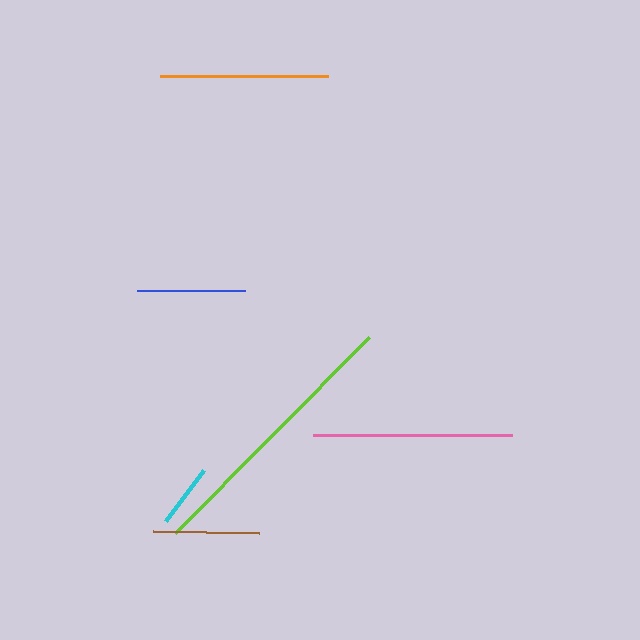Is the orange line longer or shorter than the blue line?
The orange line is longer than the blue line.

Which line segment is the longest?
The lime line is the longest at approximately 276 pixels.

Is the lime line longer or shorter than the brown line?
The lime line is longer than the brown line.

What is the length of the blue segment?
The blue segment is approximately 108 pixels long.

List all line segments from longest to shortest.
From longest to shortest: lime, pink, orange, blue, brown, cyan.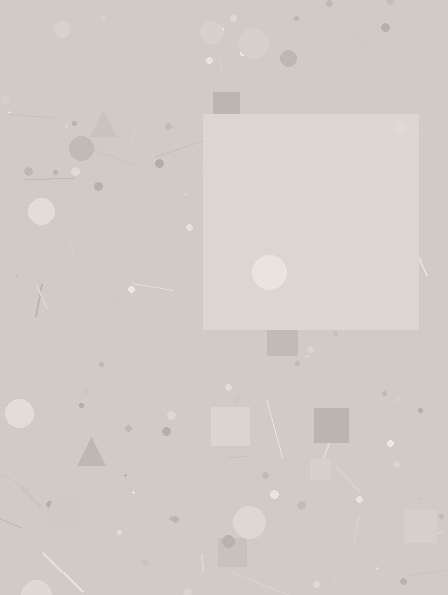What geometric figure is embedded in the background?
A square is embedded in the background.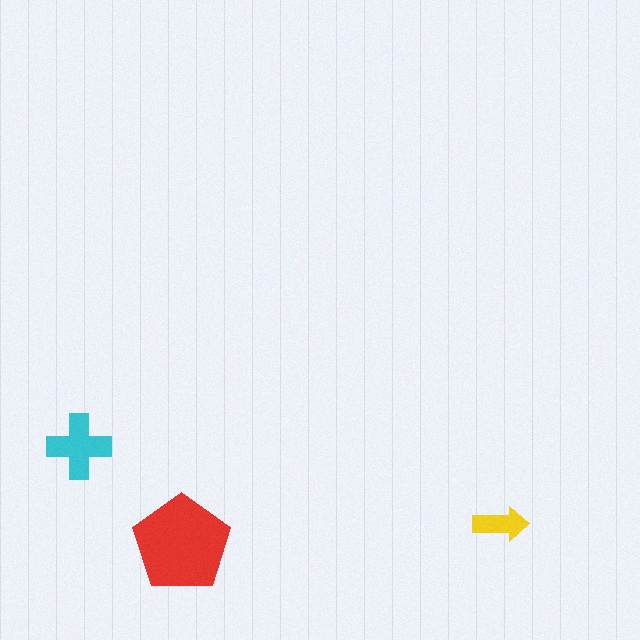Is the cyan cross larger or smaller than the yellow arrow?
Larger.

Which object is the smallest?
The yellow arrow.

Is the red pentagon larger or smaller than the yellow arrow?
Larger.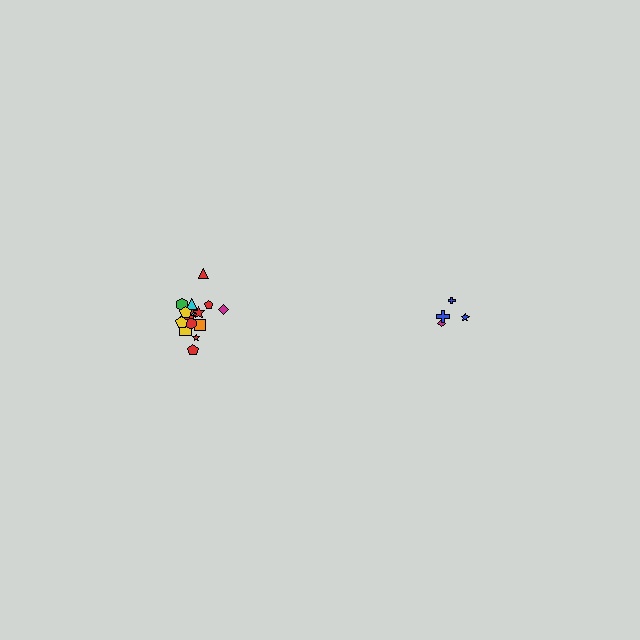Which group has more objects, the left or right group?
The left group.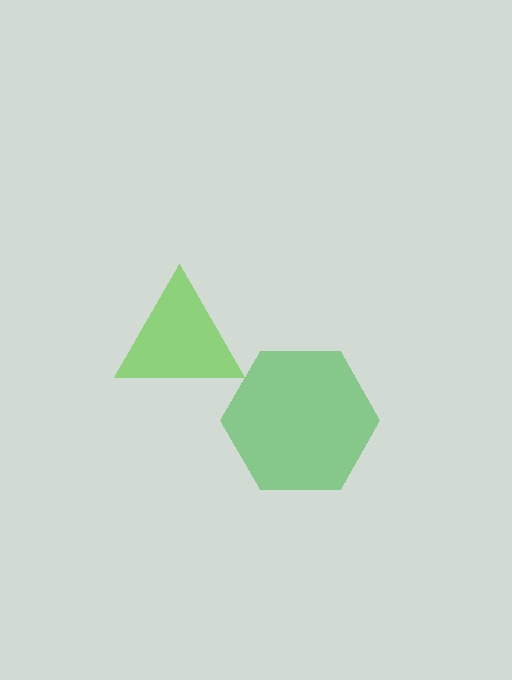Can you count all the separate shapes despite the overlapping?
Yes, there are 2 separate shapes.